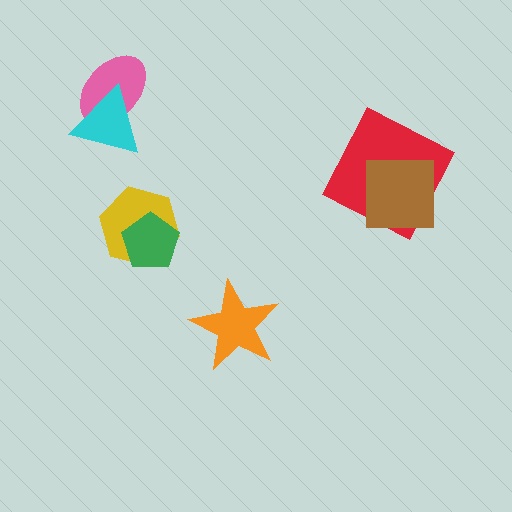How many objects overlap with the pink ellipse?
1 object overlaps with the pink ellipse.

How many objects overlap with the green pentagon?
1 object overlaps with the green pentagon.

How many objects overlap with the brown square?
1 object overlaps with the brown square.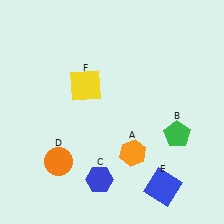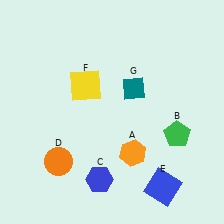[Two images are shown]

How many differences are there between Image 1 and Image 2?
There is 1 difference between the two images.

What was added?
A teal diamond (G) was added in Image 2.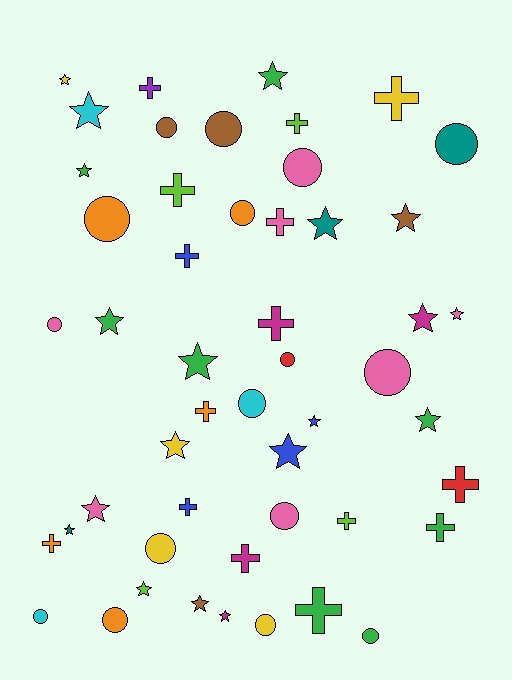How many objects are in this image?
There are 50 objects.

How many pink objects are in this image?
There are 7 pink objects.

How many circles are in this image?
There are 16 circles.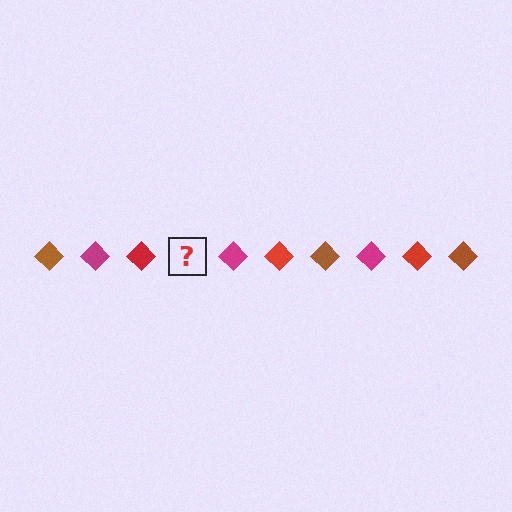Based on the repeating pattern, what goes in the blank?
The blank should be a brown diamond.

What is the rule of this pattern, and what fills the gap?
The rule is that the pattern cycles through brown, magenta, red diamonds. The gap should be filled with a brown diamond.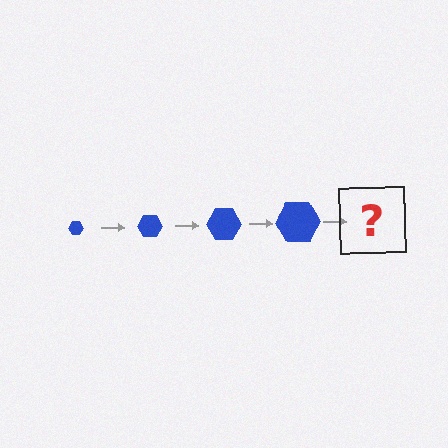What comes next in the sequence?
The next element should be a blue hexagon, larger than the previous one.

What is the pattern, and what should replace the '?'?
The pattern is that the hexagon gets progressively larger each step. The '?' should be a blue hexagon, larger than the previous one.